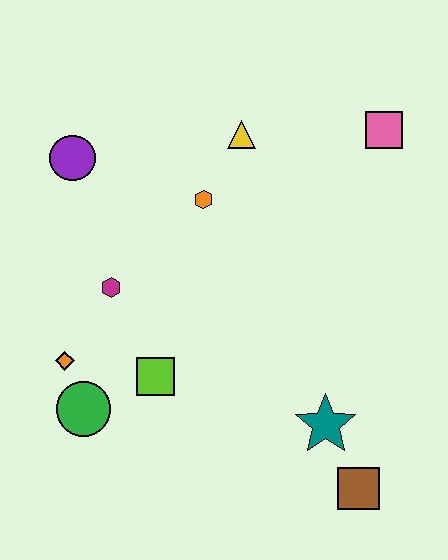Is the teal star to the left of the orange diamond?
No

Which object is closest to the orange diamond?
The green circle is closest to the orange diamond.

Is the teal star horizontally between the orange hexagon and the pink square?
Yes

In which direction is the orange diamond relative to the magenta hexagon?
The orange diamond is below the magenta hexagon.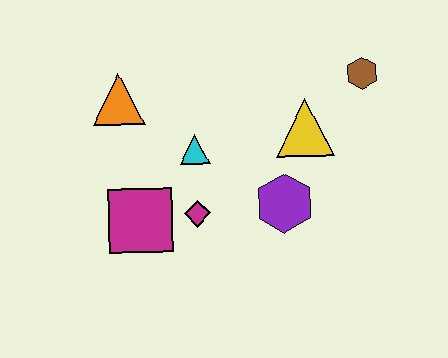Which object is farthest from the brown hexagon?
The magenta square is farthest from the brown hexagon.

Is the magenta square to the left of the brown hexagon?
Yes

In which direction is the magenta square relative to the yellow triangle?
The magenta square is to the left of the yellow triangle.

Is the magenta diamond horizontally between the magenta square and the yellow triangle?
Yes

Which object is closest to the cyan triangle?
The magenta diamond is closest to the cyan triangle.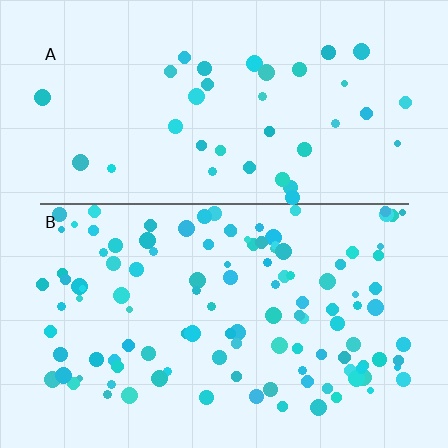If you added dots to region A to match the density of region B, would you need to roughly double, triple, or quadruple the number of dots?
Approximately triple.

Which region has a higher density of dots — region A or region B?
B (the bottom).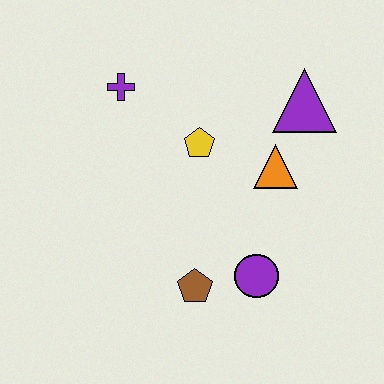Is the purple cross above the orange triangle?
Yes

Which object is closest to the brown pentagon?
The purple circle is closest to the brown pentagon.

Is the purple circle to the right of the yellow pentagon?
Yes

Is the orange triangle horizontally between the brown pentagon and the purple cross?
No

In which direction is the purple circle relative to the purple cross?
The purple circle is below the purple cross.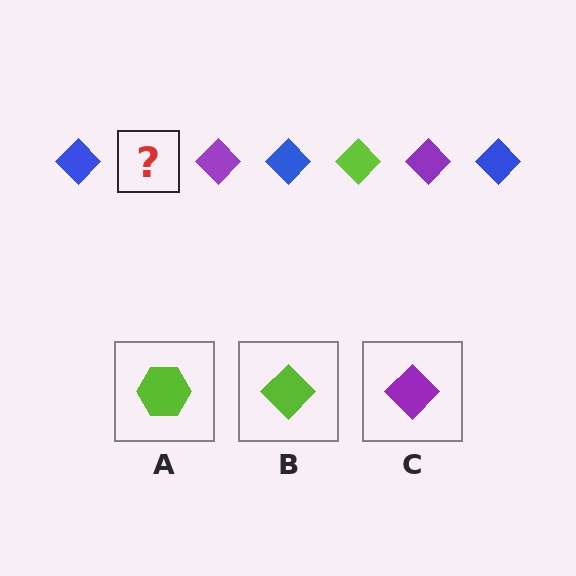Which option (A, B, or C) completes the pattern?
B.